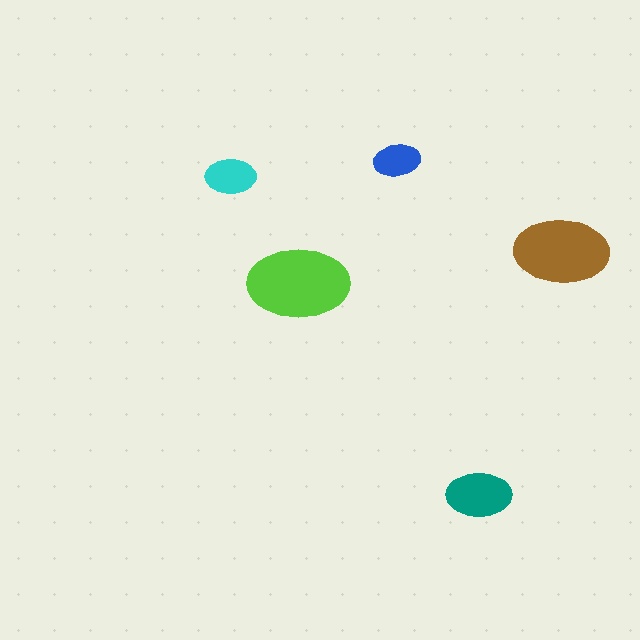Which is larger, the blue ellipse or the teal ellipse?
The teal one.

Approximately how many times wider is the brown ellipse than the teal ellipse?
About 1.5 times wider.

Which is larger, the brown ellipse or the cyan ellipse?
The brown one.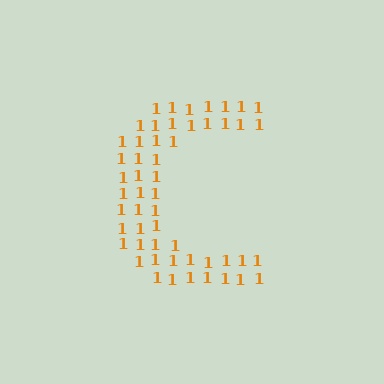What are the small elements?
The small elements are digit 1's.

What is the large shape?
The large shape is the letter C.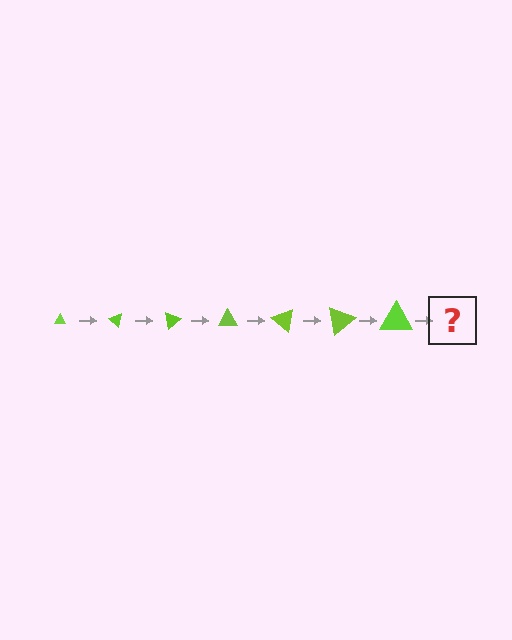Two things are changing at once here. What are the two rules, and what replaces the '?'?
The two rules are that the triangle grows larger each step and it rotates 40 degrees each step. The '?' should be a triangle, larger than the previous one and rotated 280 degrees from the start.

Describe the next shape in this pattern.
It should be a triangle, larger than the previous one and rotated 280 degrees from the start.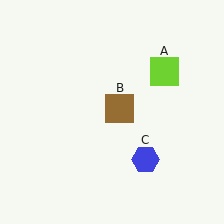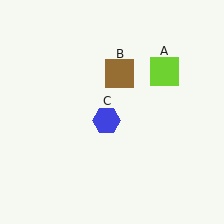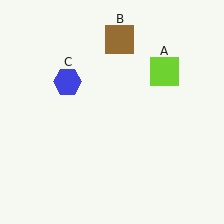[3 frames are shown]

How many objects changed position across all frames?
2 objects changed position: brown square (object B), blue hexagon (object C).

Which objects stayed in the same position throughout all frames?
Lime square (object A) remained stationary.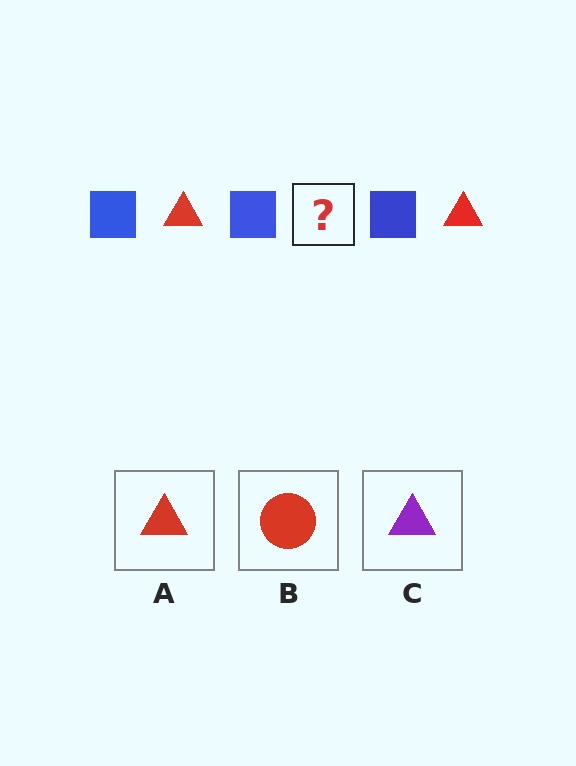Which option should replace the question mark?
Option A.